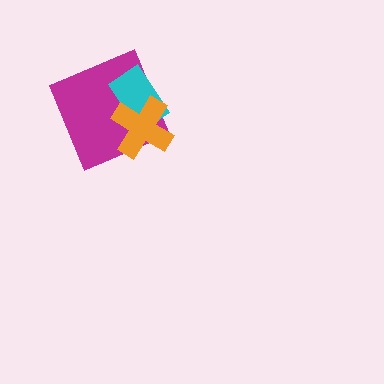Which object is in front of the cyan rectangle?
The orange cross is in front of the cyan rectangle.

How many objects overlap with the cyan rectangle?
2 objects overlap with the cyan rectangle.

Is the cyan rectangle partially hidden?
Yes, it is partially covered by another shape.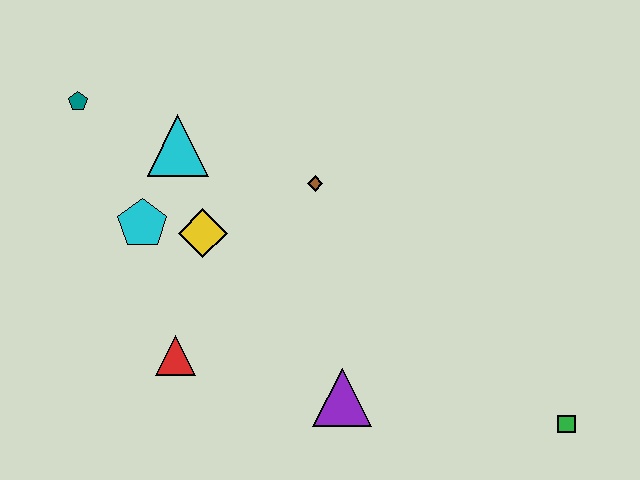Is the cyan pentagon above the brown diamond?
No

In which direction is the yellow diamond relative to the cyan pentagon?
The yellow diamond is to the right of the cyan pentagon.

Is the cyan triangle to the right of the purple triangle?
No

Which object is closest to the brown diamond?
The yellow diamond is closest to the brown diamond.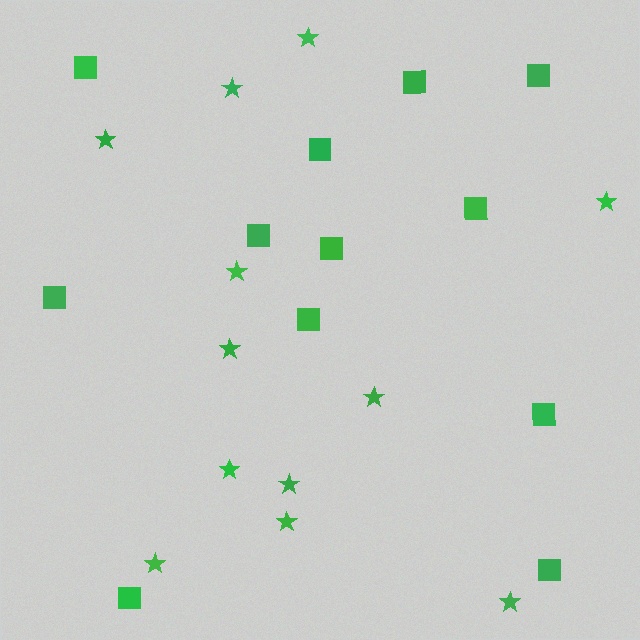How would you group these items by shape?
There are 2 groups: one group of stars (12) and one group of squares (12).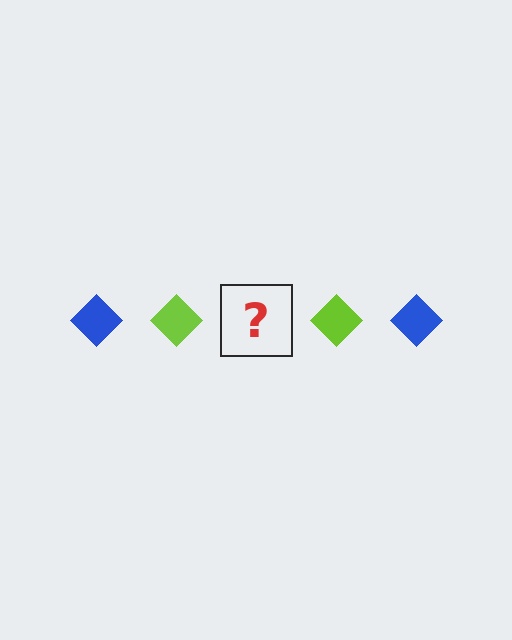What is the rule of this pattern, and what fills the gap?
The rule is that the pattern cycles through blue, lime diamonds. The gap should be filled with a blue diamond.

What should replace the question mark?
The question mark should be replaced with a blue diamond.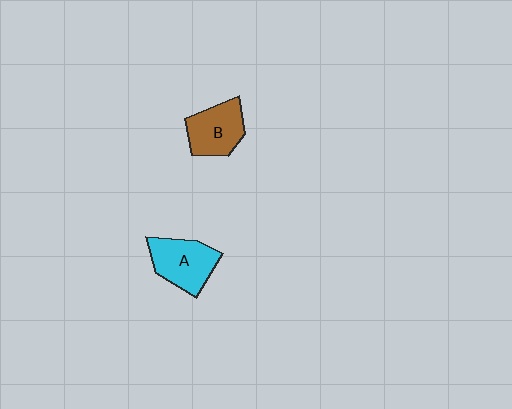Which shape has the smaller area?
Shape B (brown).